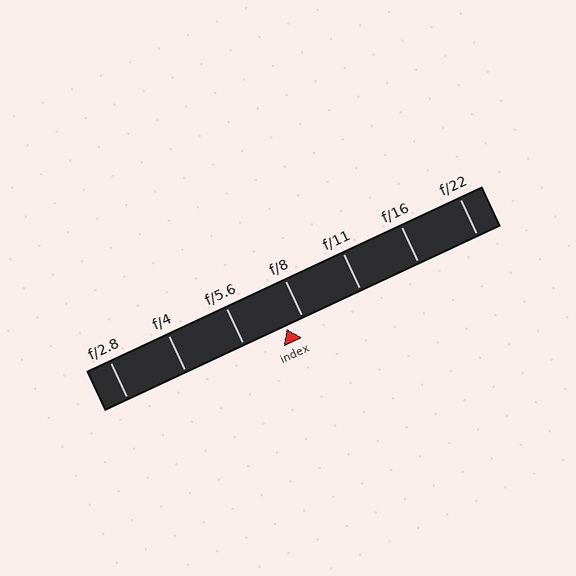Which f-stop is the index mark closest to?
The index mark is closest to f/8.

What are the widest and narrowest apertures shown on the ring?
The widest aperture shown is f/2.8 and the narrowest is f/22.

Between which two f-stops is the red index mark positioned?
The index mark is between f/5.6 and f/8.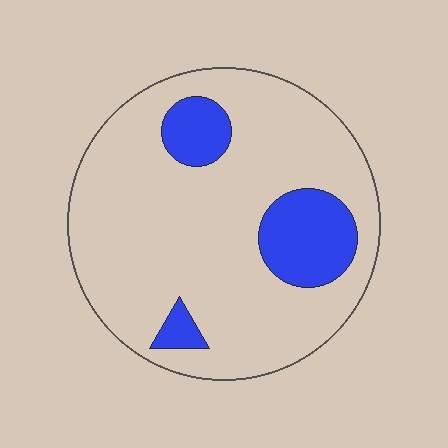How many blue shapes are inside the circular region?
3.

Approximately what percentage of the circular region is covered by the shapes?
Approximately 15%.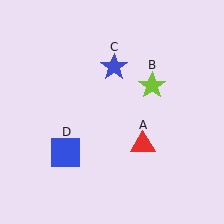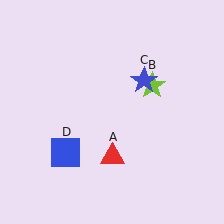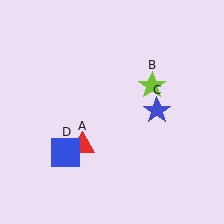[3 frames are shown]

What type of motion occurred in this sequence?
The red triangle (object A), blue star (object C) rotated clockwise around the center of the scene.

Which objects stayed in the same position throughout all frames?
Lime star (object B) and blue square (object D) remained stationary.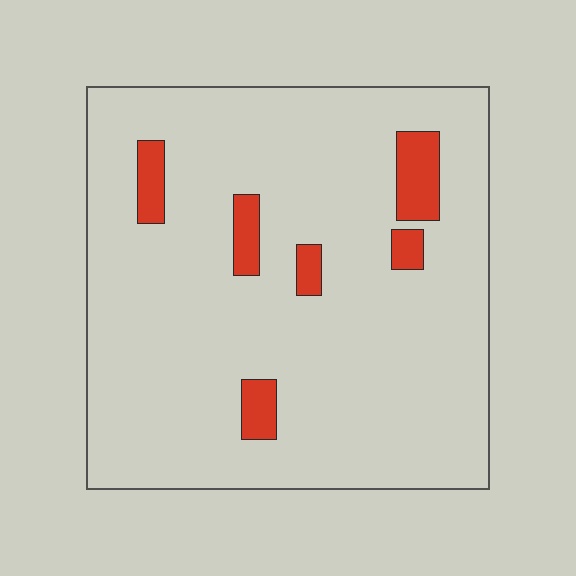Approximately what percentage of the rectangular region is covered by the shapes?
Approximately 10%.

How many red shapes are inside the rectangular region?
6.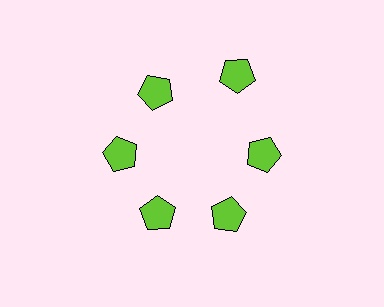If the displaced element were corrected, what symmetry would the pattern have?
It would have 6-fold rotational symmetry — the pattern would map onto itself every 60 degrees.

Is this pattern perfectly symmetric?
No. The 6 lime pentagons are arranged in a ring, but one element near the 1 o'clock position is pushed outward from the center, breaking the 6-fold rotational symmetry.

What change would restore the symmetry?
The symmetry would be restored by moving it inward, back onto the ring so that all 6 pentagons sit at equal angles and equal distance from the center.